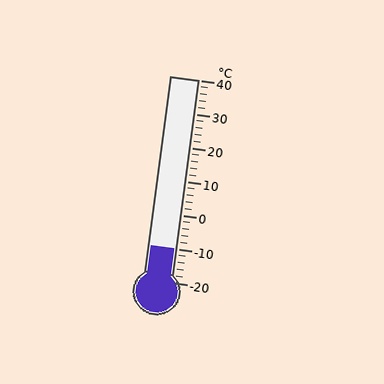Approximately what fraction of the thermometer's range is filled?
The thermometer is filled to approximately 15% of its range.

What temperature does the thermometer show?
The thermometer shows approximately -10°C.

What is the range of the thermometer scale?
The thermometer scale ranges from -20°C to 40°C.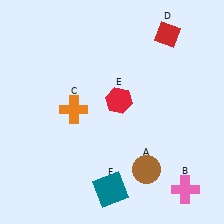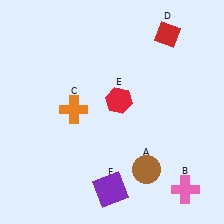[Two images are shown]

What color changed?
The square (F) changed from teal in Image 1 to purple in Image 2.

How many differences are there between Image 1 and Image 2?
There is 1 difference between the two images.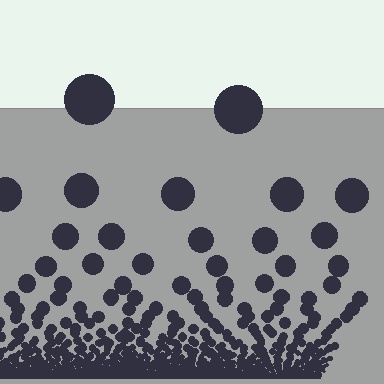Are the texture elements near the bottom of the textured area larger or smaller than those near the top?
Smaller. The gradient is inverted — elements near the bottom are smaller and denser.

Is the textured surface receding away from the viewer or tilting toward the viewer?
The surface appears to tilt toward the viewer. Texture elements get larger and sparser toward the top.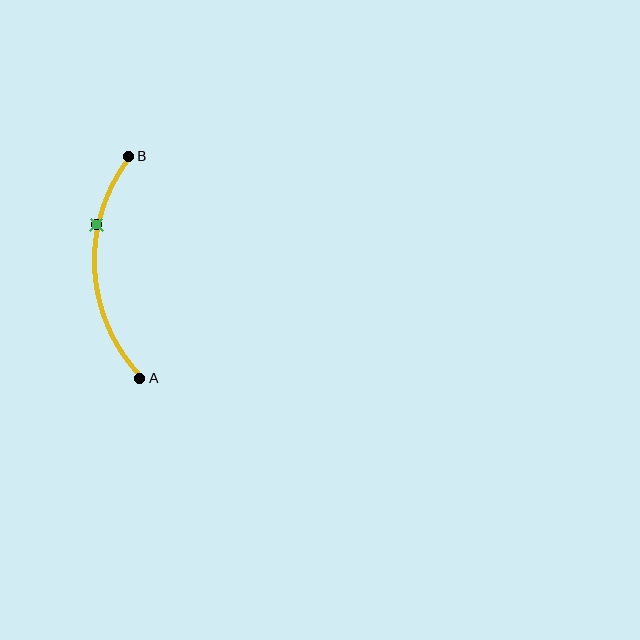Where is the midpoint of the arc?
The arc midpoint is the point on the curve farthest from the straight line joining A and B. It sits to the left of that line.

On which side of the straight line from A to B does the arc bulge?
The arc bulges to the left of the straight line connecting A and B.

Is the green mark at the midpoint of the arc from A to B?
No. The green mark lies on the arc but is closer to endpoint B. The arc midpoint would be at the point on the curve equidistant along the arc from both A and B.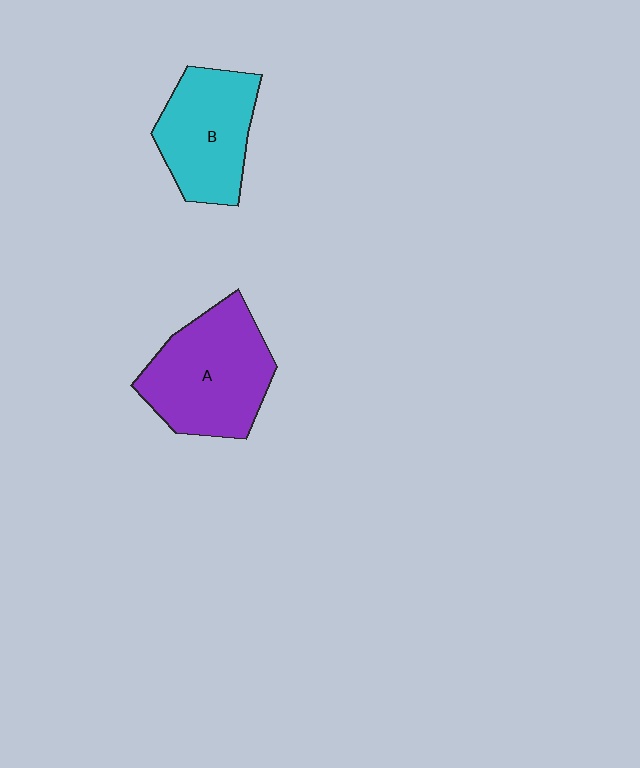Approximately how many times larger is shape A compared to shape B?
Approximately 1.2 times.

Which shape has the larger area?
Shape A (purple).